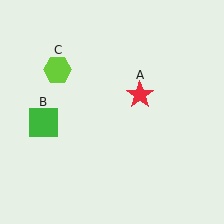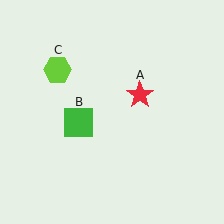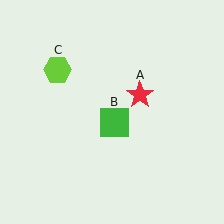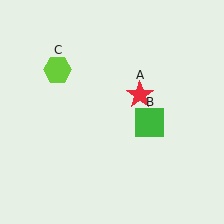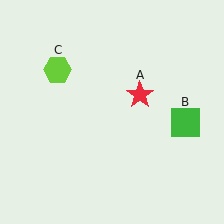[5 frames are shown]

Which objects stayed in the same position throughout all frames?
Red star (object A) and lime hexagon (object C) remained stationary.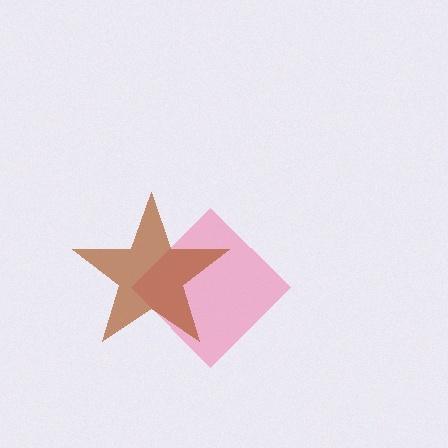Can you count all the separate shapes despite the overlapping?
Yes, there are 2 separate shapes.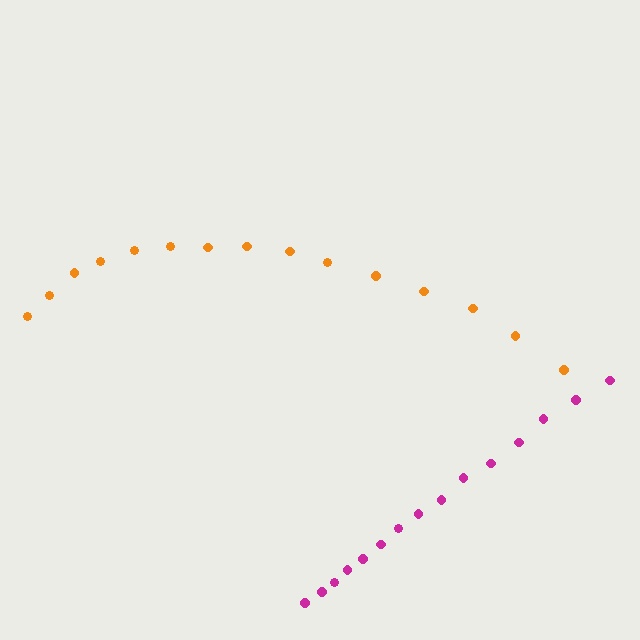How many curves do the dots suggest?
There are 2 distinct paths.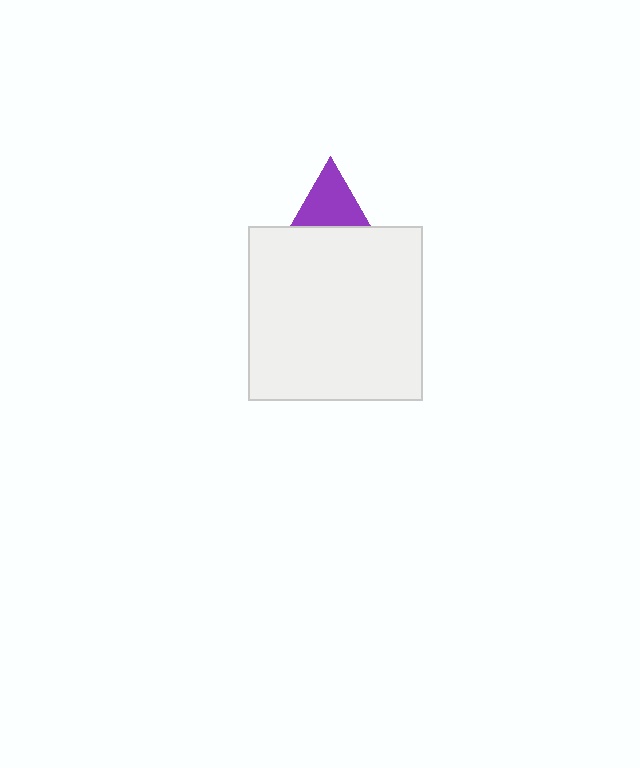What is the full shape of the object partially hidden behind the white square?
The partially hidden object is a purple triangle.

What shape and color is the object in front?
The object in front is a white square.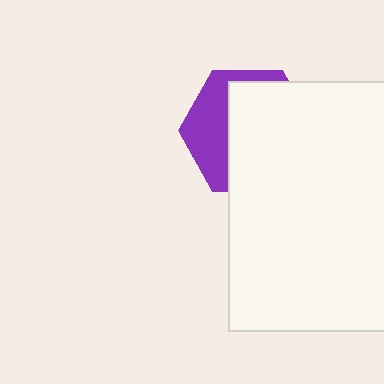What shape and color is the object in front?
The object in front is a white rectangle.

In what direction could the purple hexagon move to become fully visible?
The purple hexagon could move left. That would shift it out from behind the white rectangle entirely.